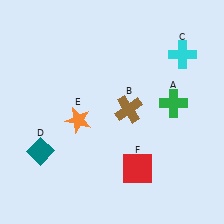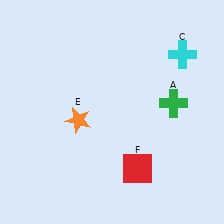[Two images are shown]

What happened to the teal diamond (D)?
The teal diamond (D) was removed in Image 2. It was in the bottom-left area of Image 1.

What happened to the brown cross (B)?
The brown cross (B) was removed in Image 2. It was in the top-right area of Image 1.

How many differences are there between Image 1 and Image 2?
There are 2 differences between the two images.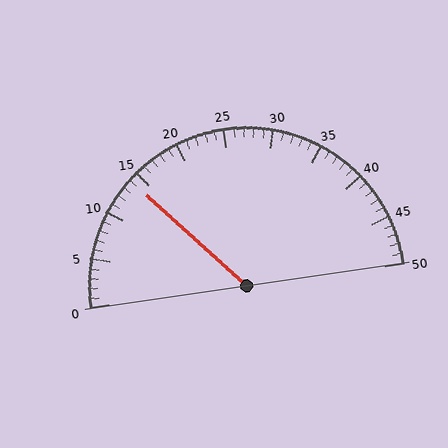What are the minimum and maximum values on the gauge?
The gauge ranges from 0 to 50.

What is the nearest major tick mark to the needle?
The nearest major tick mark is 15.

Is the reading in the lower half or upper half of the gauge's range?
The reading is in the lower half of the range (0 to 50).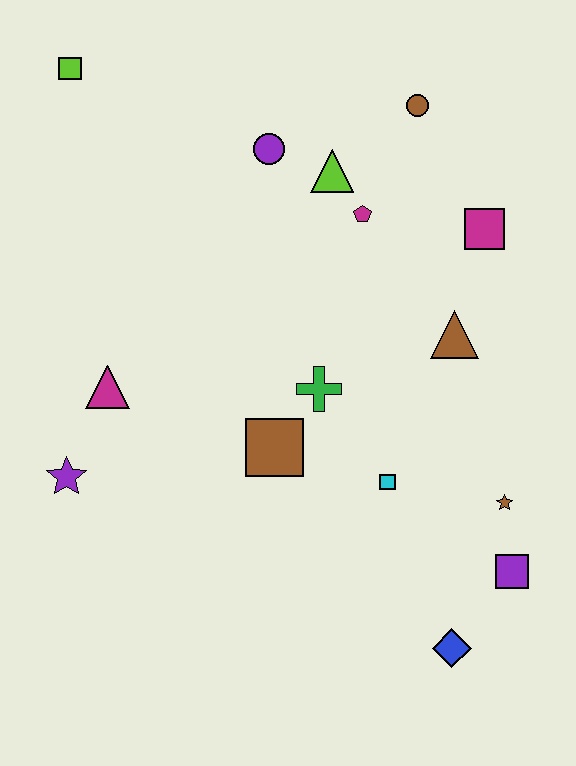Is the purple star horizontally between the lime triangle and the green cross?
No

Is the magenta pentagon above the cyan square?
Yes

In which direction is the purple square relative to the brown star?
The purple square is below the brown star.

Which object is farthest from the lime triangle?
The blue diamond is farthest from the lime triangle.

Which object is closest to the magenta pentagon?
The lime triangle is closest to the magenta pentagon.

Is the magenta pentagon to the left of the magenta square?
Yes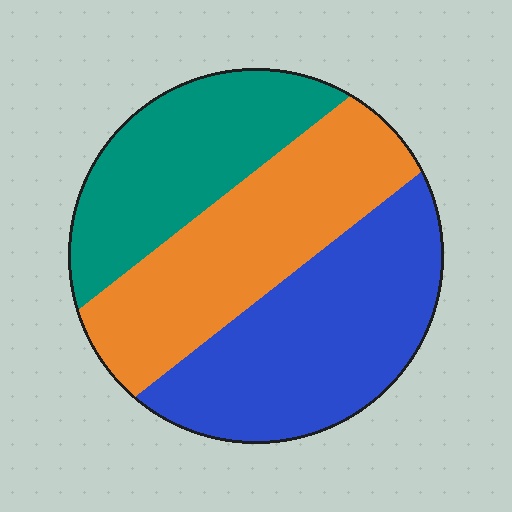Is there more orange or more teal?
Orange.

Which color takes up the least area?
Teal, at roughly 30%.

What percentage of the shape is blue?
Blue takes up about three eighths (3/8) of the shape.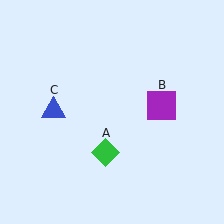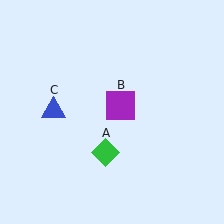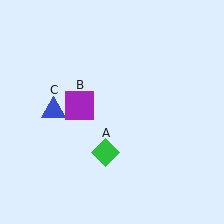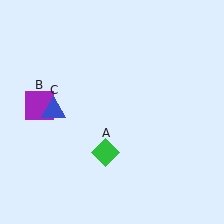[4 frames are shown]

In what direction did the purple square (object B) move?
The purple square (object B) moved left.